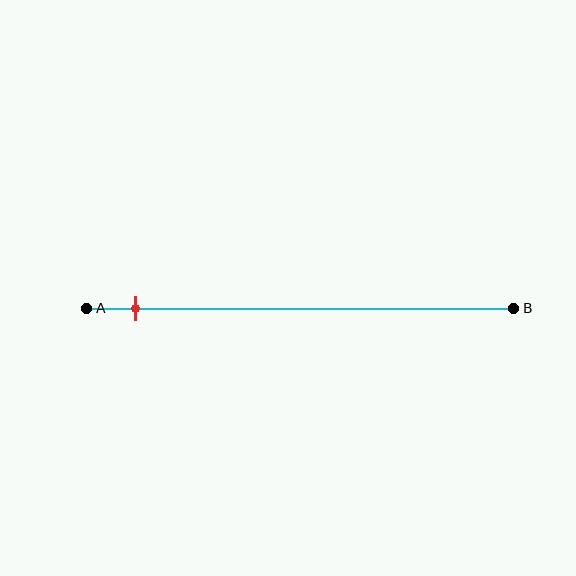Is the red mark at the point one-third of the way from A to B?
No, the mark is at about 10% from A, not at the 33% one-third point.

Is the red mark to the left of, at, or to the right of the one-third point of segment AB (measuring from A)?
The red mark is to the left of the one-third point of segment AB.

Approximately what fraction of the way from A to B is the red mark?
The red mark is approximately 10% of the way from A to B.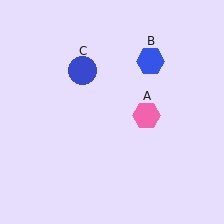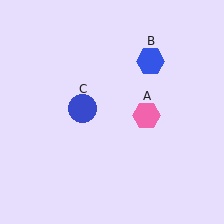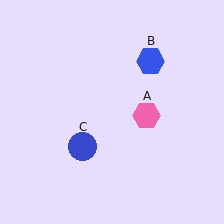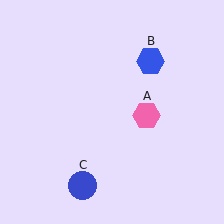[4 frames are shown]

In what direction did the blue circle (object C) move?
The blue circle (object C) moved down.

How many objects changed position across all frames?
1 object changed position: blue circle (object C).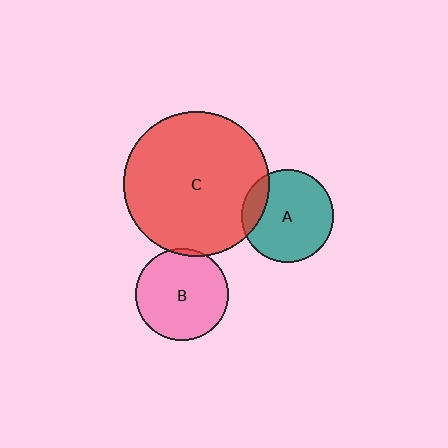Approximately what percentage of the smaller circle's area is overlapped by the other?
Approximately 5%.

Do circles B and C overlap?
Yes.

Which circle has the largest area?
Circle C (red).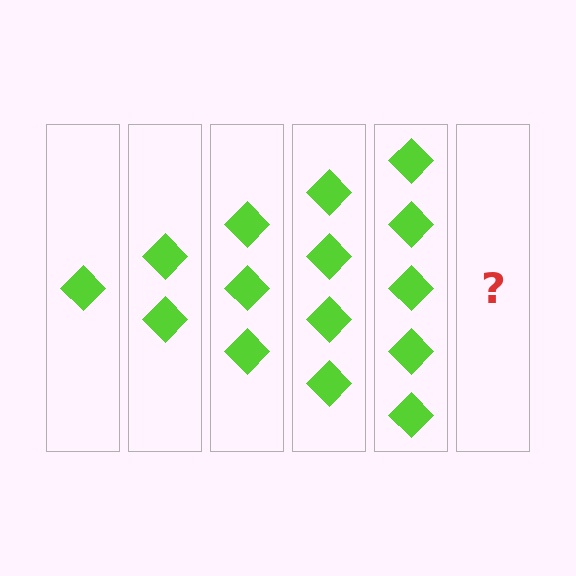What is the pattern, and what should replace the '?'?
The pattern is that each step adds one more diamond. The '?' should be 6 diamonds.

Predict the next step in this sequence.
The next step is 6 diamonds.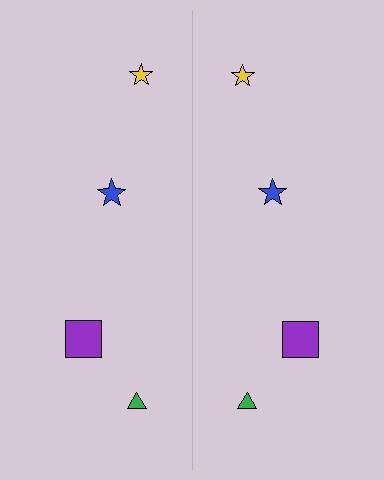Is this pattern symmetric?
Yes, this pattern has bilateral (reflection) symmetry.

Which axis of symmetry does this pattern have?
The pattern has a vertical axis of symmetry running through the center of the image.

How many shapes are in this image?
There are 8 shapes in this image.